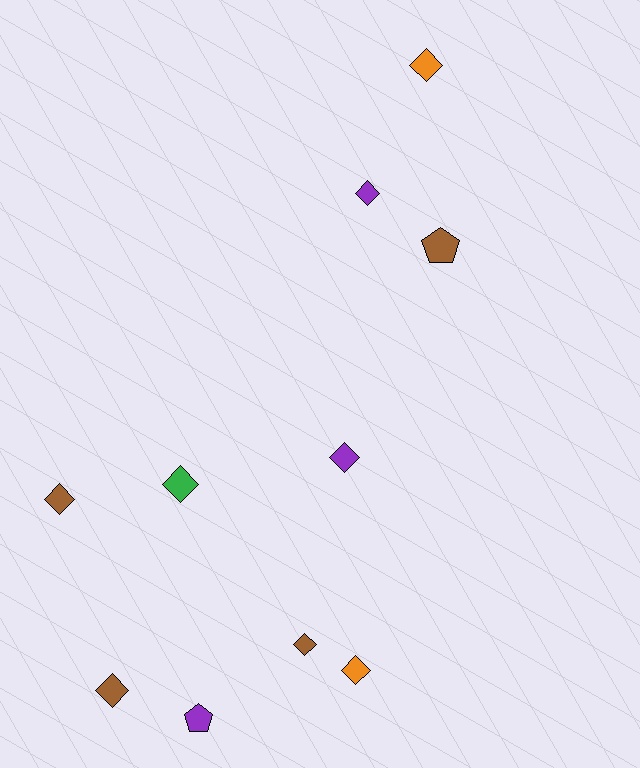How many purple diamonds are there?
There are 2 purple diamonds.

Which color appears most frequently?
Brown, with 4 objects.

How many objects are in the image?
There are 10 objects.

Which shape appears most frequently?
Diamond, with 8 objects.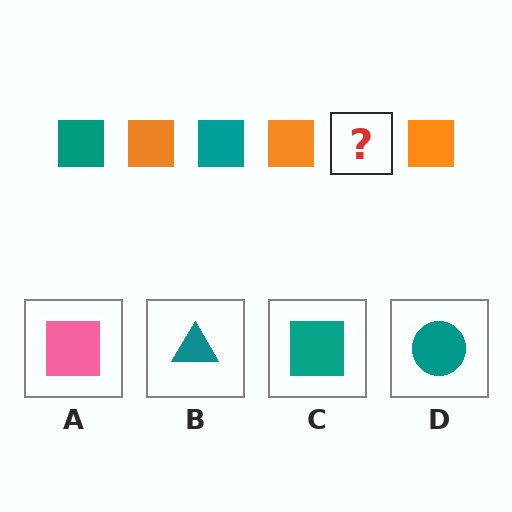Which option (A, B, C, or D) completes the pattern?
C.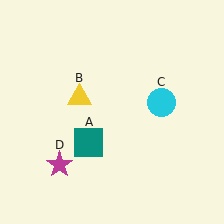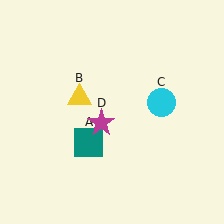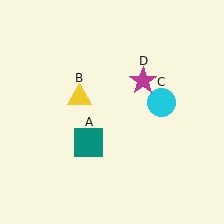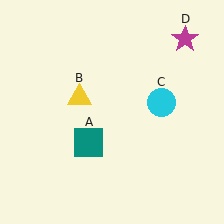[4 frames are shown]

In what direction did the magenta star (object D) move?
The magenta star (object D) moved up and to the right.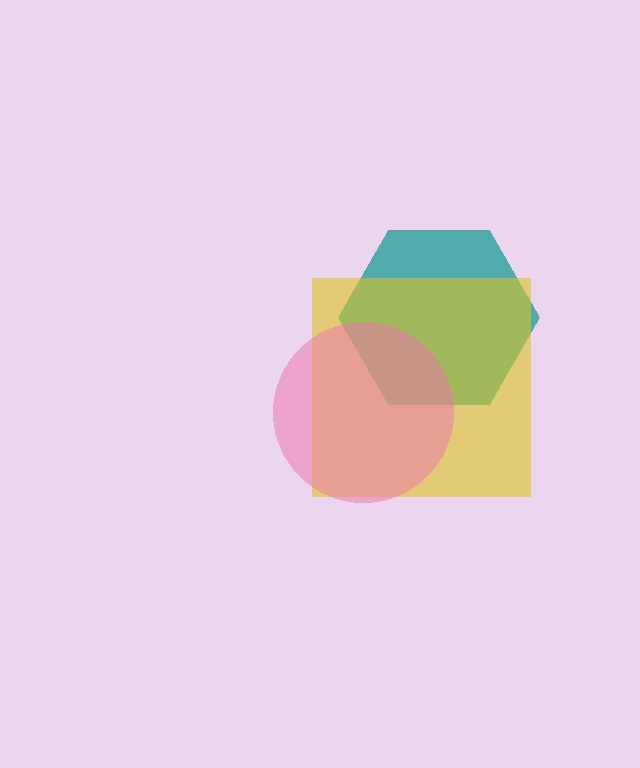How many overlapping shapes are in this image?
There are 3 overlapping shapes in the image.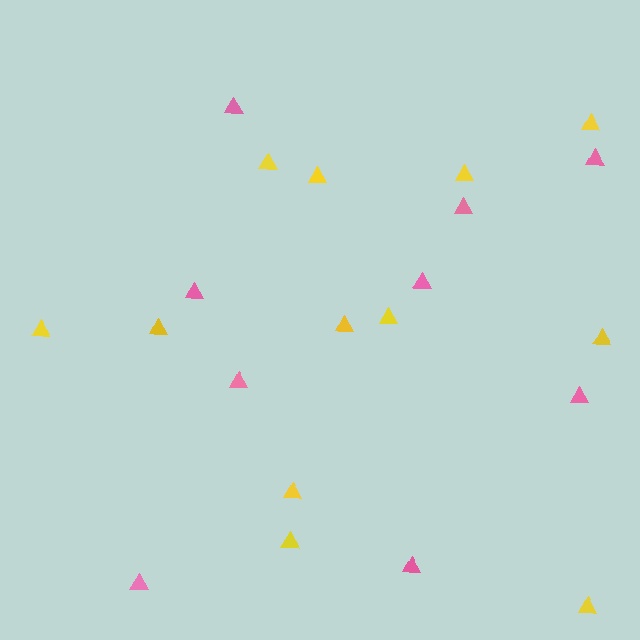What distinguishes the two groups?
There are 2 groups: one group of pink triangles (9) and one group of yellow triangles (12).